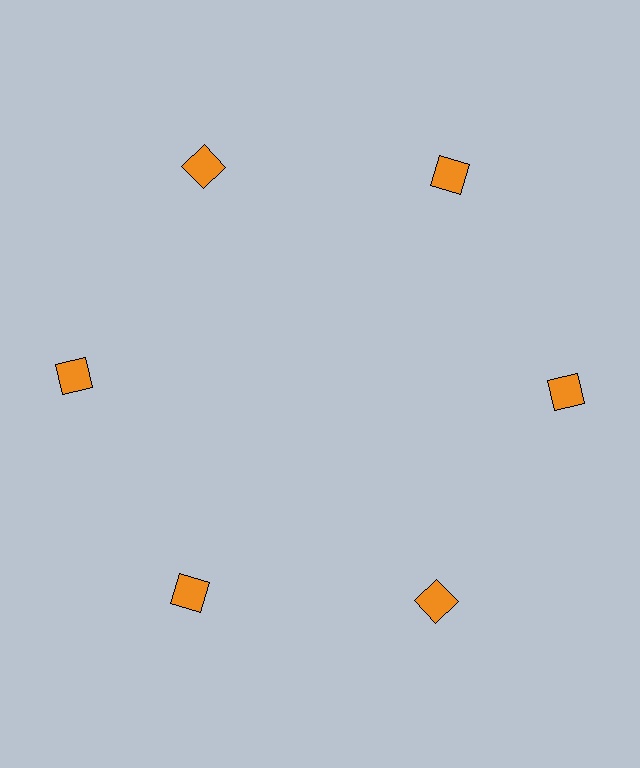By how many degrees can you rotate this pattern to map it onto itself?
The pattern maps onto itself every 60 degrees of rotation.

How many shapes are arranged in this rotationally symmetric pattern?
There are 6 shapes, arranged in 6 groups of 1.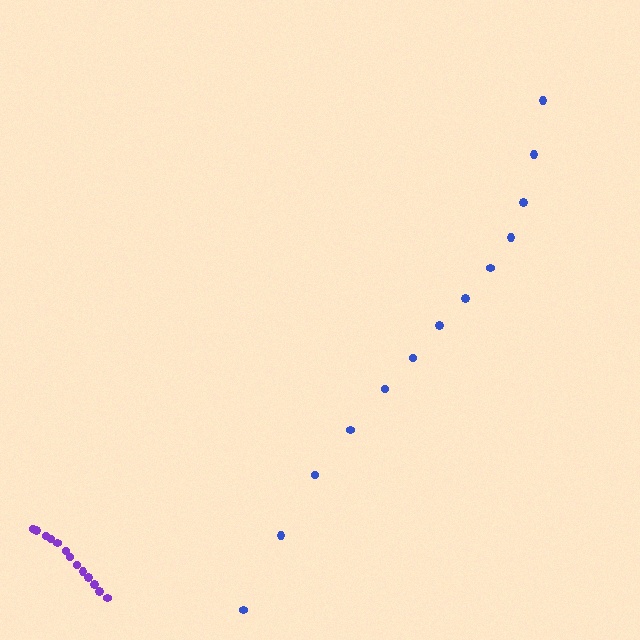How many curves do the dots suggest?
There are 2 distinct paths.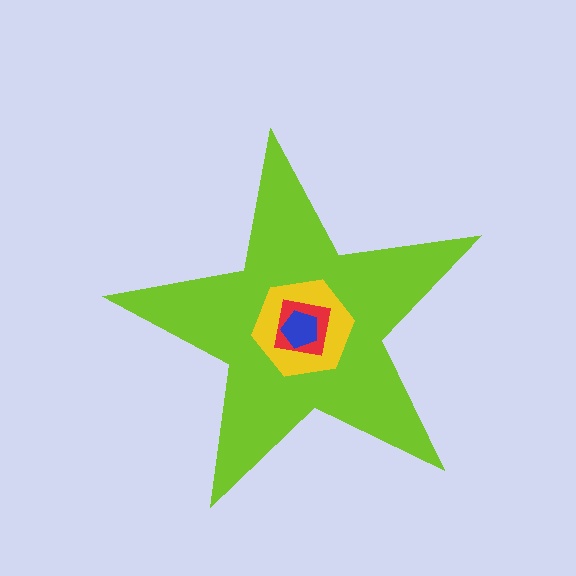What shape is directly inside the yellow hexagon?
The red square.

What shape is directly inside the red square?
The blue pentagon.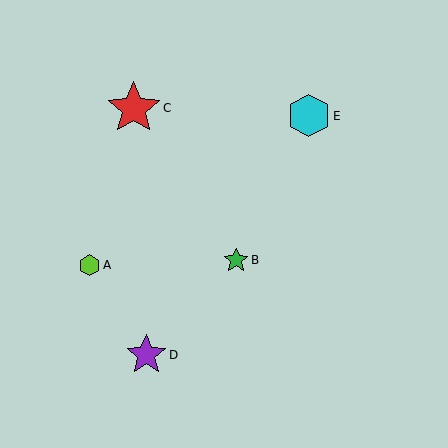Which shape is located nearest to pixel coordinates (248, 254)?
The green star (labeled B) at (236, 260) is nearest to that location.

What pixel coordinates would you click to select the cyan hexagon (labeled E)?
Click at (309, 116) to select the cyan hexagon E.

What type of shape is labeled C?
Shape C is a red star.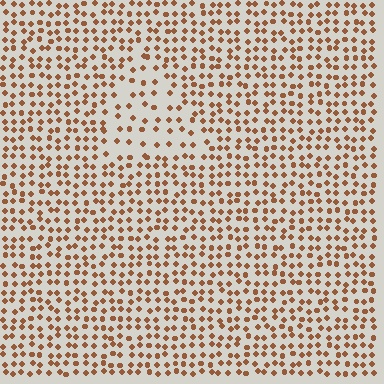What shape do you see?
I see a triangle.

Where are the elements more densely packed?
The elements are more densely packed outside the triangle boundary.